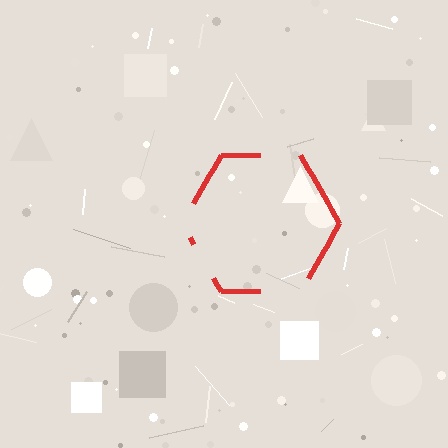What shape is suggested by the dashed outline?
The dashed outline suggests a hexagon.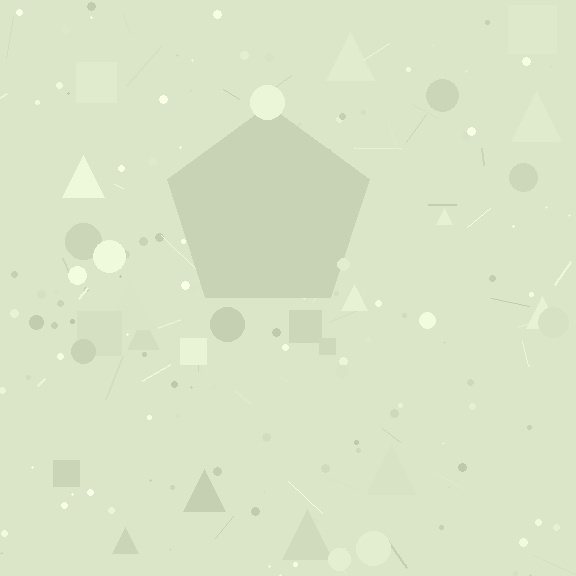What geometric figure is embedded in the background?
A pentagon is embedded in the background.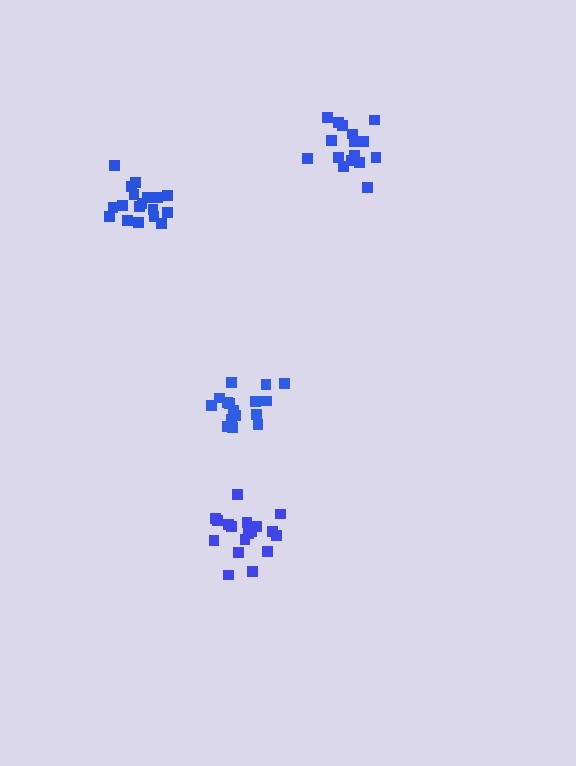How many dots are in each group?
Group 1: 18 dots, Group 2: 17 dots, Group 3: 16 dots, Group 4: 18 dots (69 total).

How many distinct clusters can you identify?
There are 4 distinct clusters.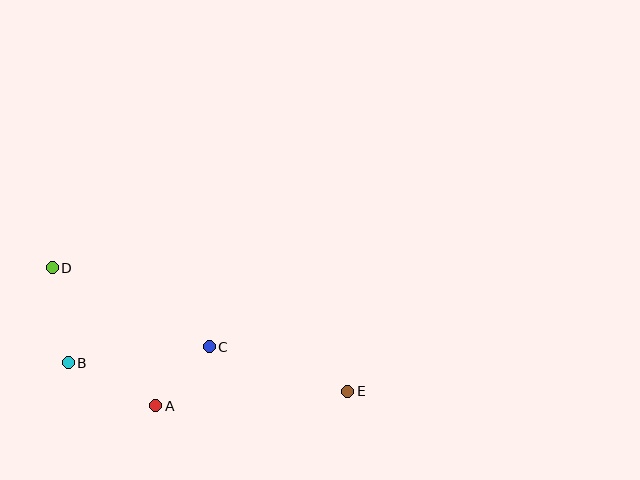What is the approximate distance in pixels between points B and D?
The distance between B and D is approximately 96 pixels.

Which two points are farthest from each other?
Points D and E are farthest from each other.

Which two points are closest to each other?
Points A and C are closest to each other.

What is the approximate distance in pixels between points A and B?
The distance between A and B is approximately 97 pixels.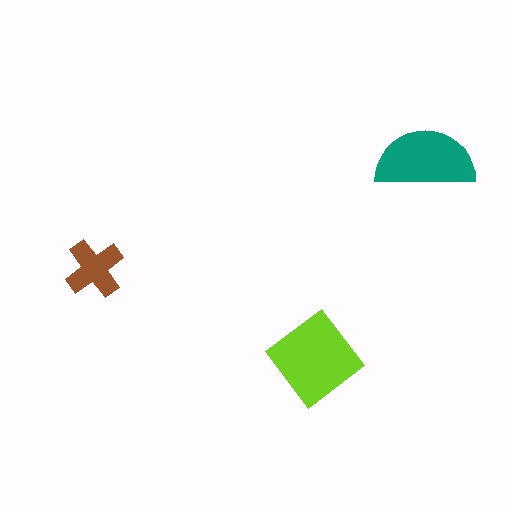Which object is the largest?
The lime diamond.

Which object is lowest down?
The lime diamond is bottommost.